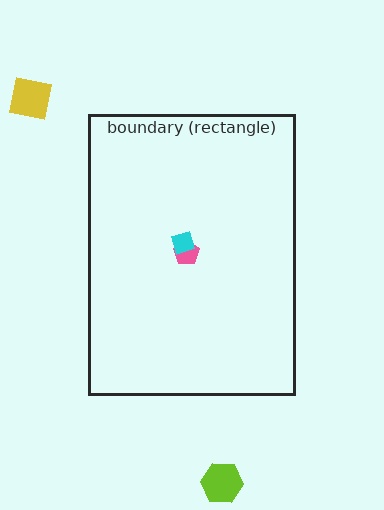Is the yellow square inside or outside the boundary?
Outside.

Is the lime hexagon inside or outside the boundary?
Outside.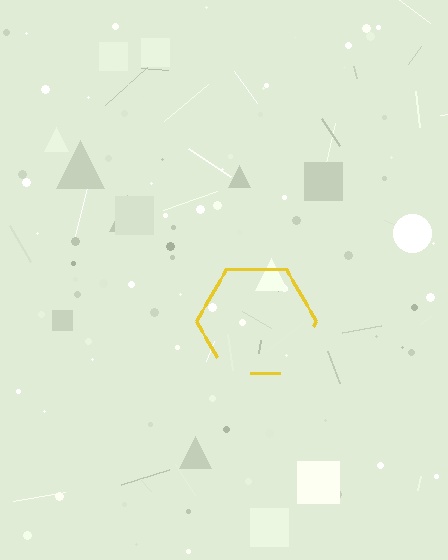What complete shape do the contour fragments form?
The contour fragments form a hexagon.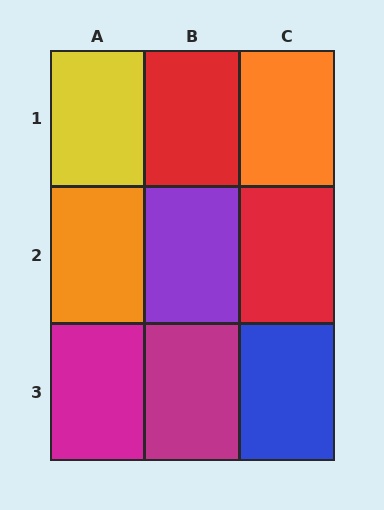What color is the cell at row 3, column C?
Blue.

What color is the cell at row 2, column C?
Red.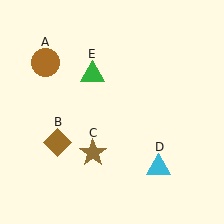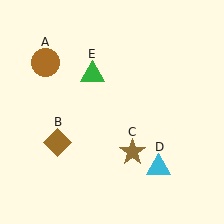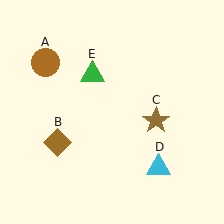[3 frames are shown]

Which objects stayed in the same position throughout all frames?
Brown circle (object A) and brown diamond (object B) and cyan triangle (object D) and green triangle (object E) remained stationary.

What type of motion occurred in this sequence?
The brown star (object C) rotated counterclockwise around the center of the scene.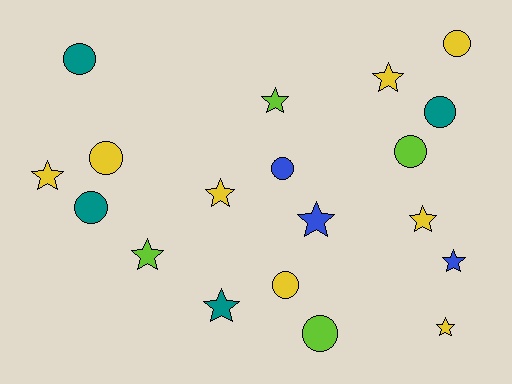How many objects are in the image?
There are 19 objects.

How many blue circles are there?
There is 1 blue circle.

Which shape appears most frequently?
Star, with 10 objects.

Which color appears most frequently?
Yellow, with 8 objects.